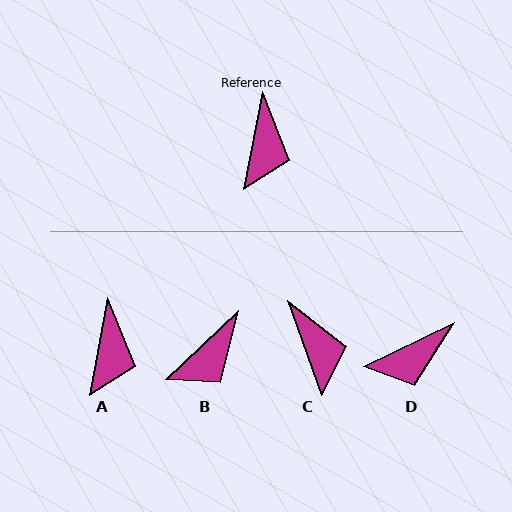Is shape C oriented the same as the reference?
No, it is off by about 30 degrees.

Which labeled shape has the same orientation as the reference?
A.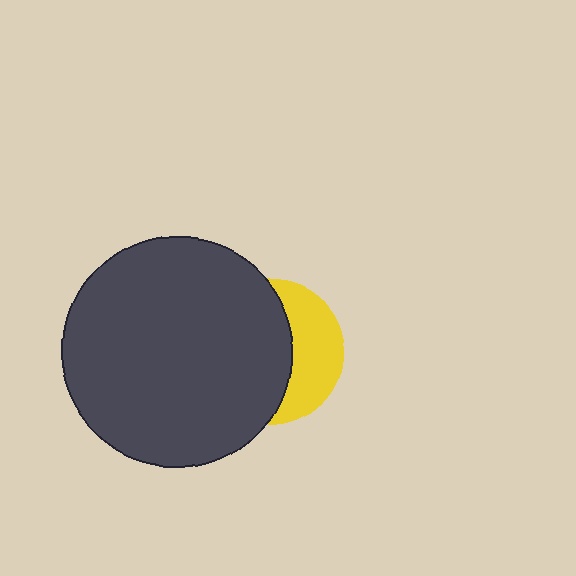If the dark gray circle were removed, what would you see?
You would see the complete yellow circle.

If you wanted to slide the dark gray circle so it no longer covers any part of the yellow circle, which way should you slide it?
Slide it left — that is the most direct way to separate the two shapes.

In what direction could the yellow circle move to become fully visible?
The yellow circle could move right. That would shift it out from behind the dark gray circle entirely.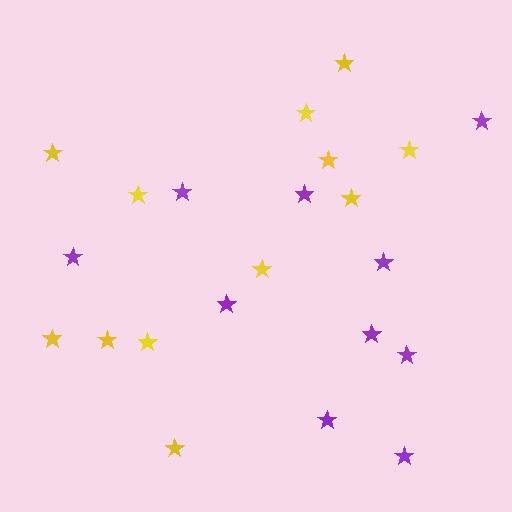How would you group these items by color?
There are 2 groups: one group of yellow stars (12) and one group of purple stars (10).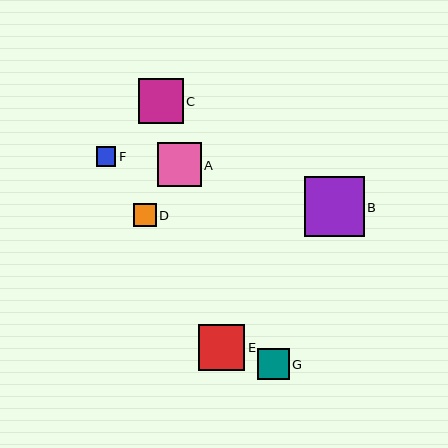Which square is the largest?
Square B is the largest with a size of approximately 60 pixels.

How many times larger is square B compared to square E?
Square B is approximately 1.3 times the size of square E.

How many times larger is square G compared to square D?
Square G is approximately 1.4 times the size of square D.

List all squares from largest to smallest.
From largest to smallest: B, E, C, A, G, D, F.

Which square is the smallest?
Square F is the smallest with a size of approximately 19 pixels.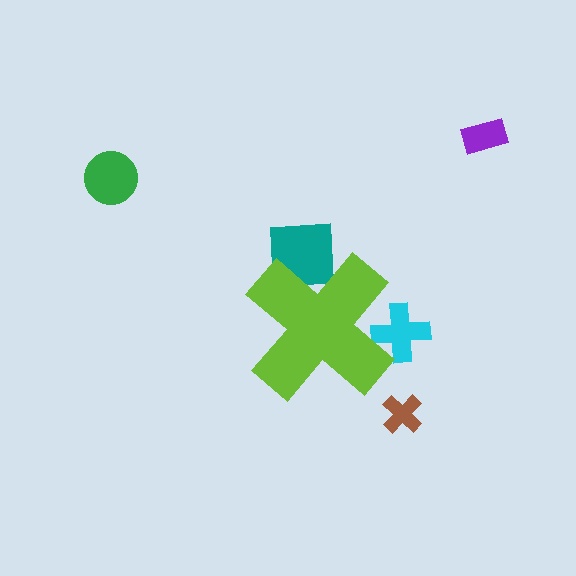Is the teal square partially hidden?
Yes, the teal square is partially hidden behind the lime cross.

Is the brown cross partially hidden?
No, the brown cross is fully visible.